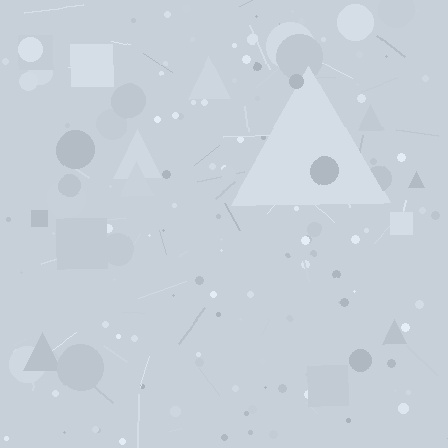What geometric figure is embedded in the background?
A triangle is embedded in the background.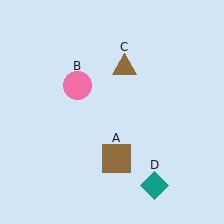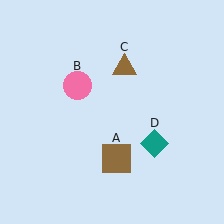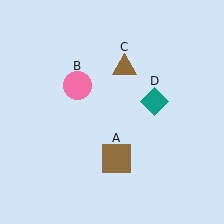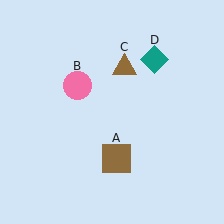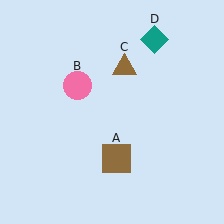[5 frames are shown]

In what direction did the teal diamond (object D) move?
The teal diamond (object D) moved up.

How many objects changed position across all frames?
1 object changed position: teal diamond (object D).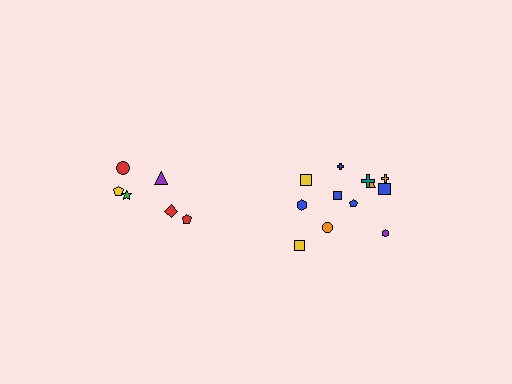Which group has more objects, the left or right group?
The right group.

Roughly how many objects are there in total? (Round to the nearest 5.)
Roughly 20 objects in total.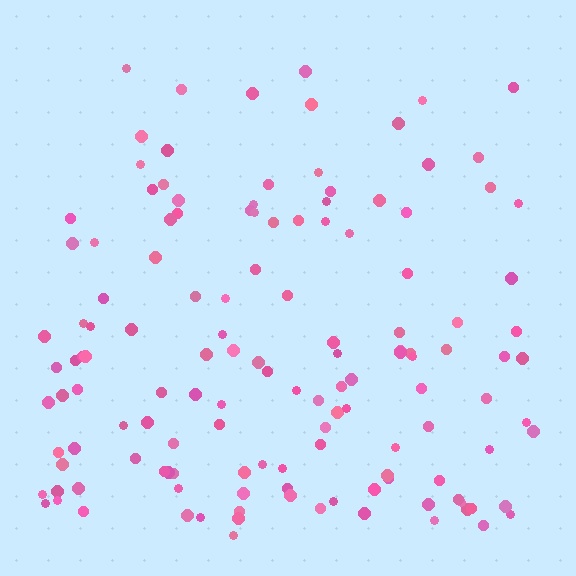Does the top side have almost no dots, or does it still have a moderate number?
Still a moderate number, just noticeably fewer than the bottom.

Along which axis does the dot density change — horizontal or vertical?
Vertical.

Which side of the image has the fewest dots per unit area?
The top.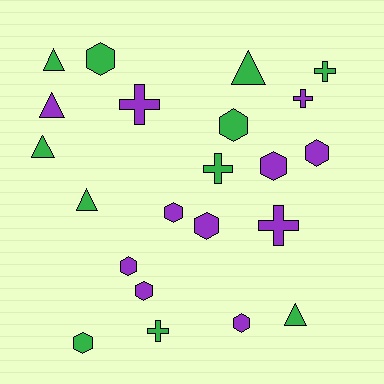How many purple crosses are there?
There are 3 purple crosses.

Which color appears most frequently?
Purple, with 11 objects.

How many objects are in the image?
There are 22 objects.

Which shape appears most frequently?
Hexagon, with 10 objects.